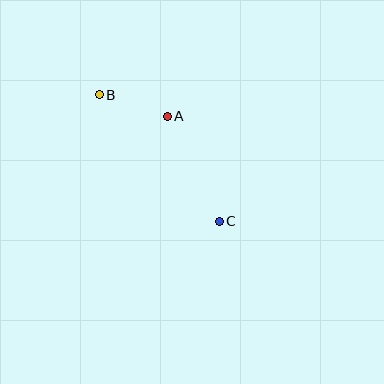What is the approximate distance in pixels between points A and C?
The distance between A and C is approximately 117 pixels.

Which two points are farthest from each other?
Points B and C are farthest from each other.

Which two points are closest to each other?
Points A and B are closest to each other.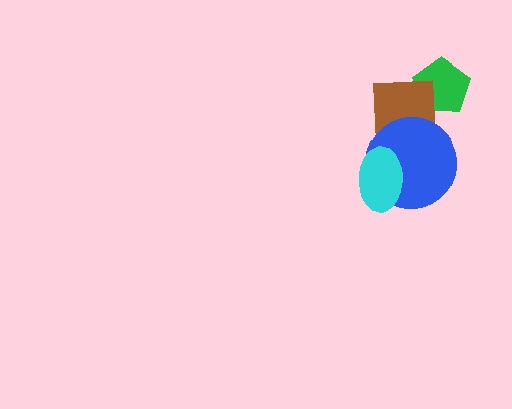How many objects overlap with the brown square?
2 objects overlap with the brown square.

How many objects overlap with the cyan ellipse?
1 object overlaps with the cyan ellipse.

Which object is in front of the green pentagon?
The brown square is in front of the green pentagon.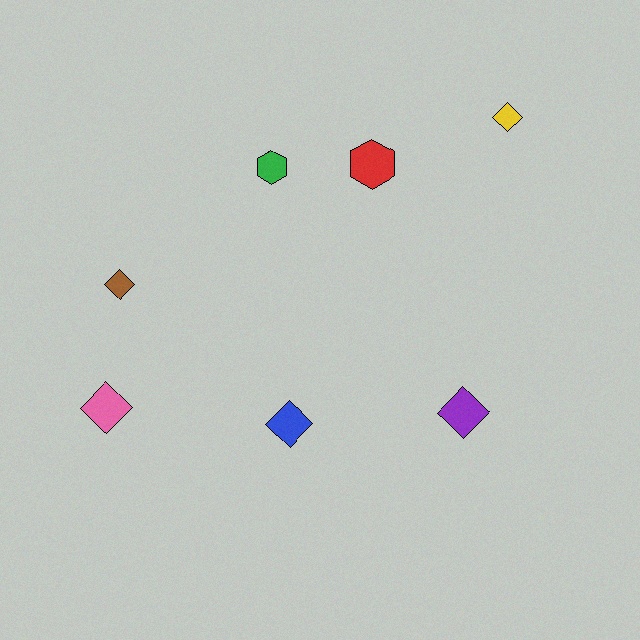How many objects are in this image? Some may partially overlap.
There are 7 objects.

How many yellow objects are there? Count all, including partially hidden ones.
There is 1 yellow object.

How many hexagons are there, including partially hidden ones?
There are 2 hexagons.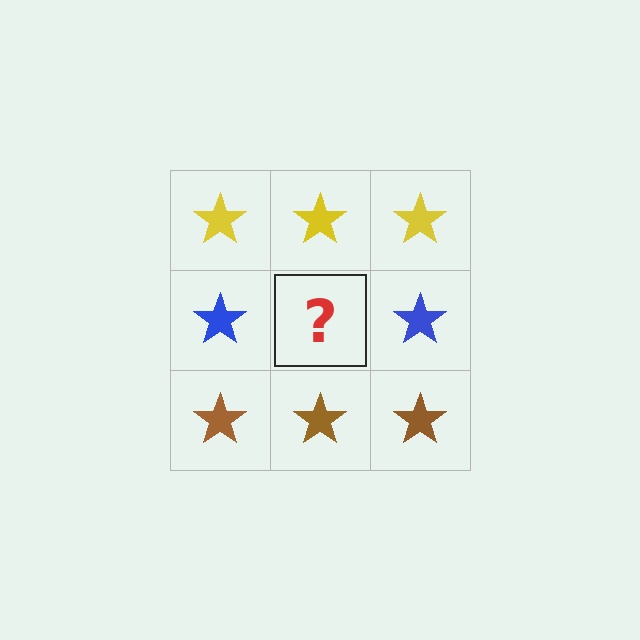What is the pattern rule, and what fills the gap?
The rule is that each row has a consistent color. The gap should be filled with a blue star.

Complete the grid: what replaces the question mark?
The question mark should be replaced with a blue star.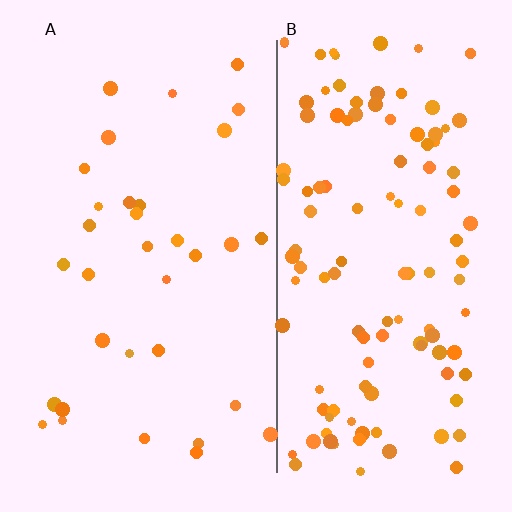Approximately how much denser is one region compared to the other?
Approximately 3.6× — region B over region A.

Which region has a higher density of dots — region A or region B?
B (the right).